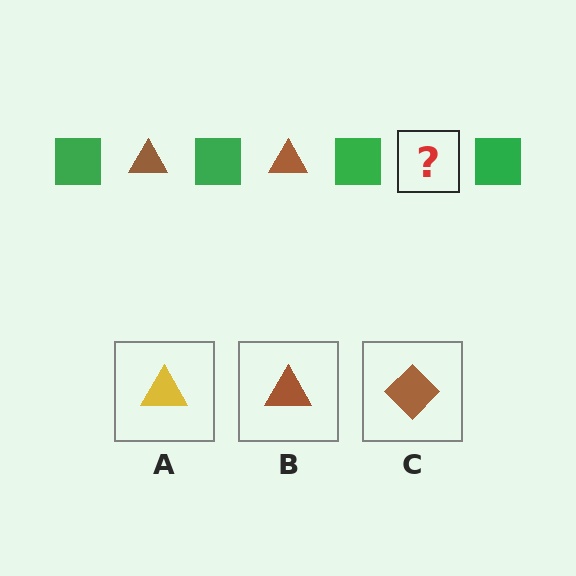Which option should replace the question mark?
Option B.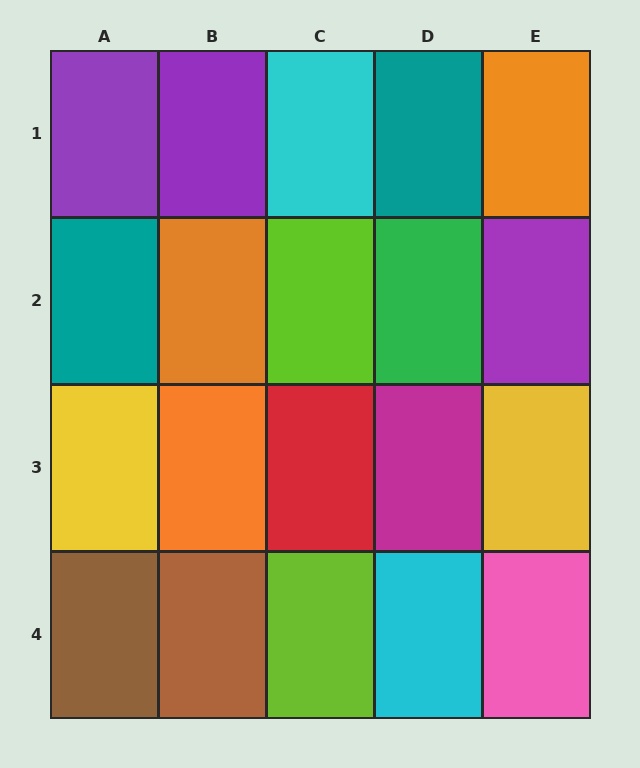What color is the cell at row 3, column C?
Red.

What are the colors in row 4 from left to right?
Brown, brown, lime, cyan, pink.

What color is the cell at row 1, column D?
Teal.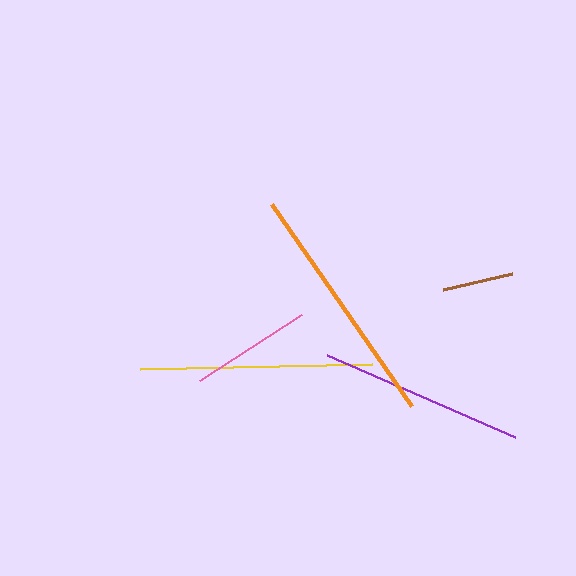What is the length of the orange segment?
The orange segment is approximately 246 pixels long.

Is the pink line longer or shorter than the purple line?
The purple line is longer than the pink line.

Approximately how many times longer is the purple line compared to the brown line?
The purple line is approximately 2.9 times the length of the brown line.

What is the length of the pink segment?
The pink segment is approximately 121 pixels long.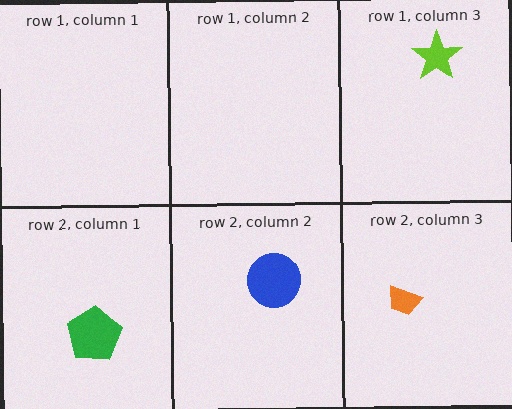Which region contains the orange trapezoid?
The row 2, column 3 region.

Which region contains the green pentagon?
The row 2, column 1 region.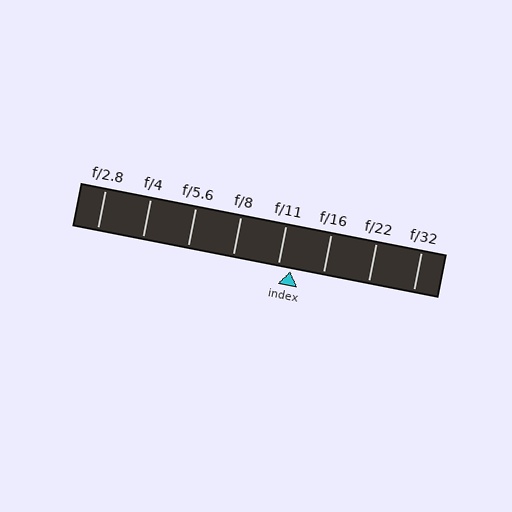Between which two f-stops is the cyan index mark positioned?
The index mark is between f/11 and f/16.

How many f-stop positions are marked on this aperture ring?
There are 8 f-stop positions marked.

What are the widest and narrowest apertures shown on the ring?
The widest aperture shown is f/2.8 and the narrowest is f/32.